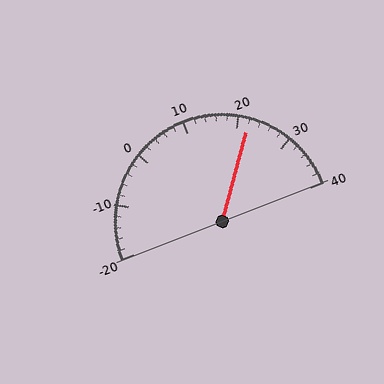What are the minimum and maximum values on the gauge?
The gauge ranges from -20 to 40.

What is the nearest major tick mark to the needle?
The nearest major tick mark is 20.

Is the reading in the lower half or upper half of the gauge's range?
The reading is in the upper half of the range (-20 to 40).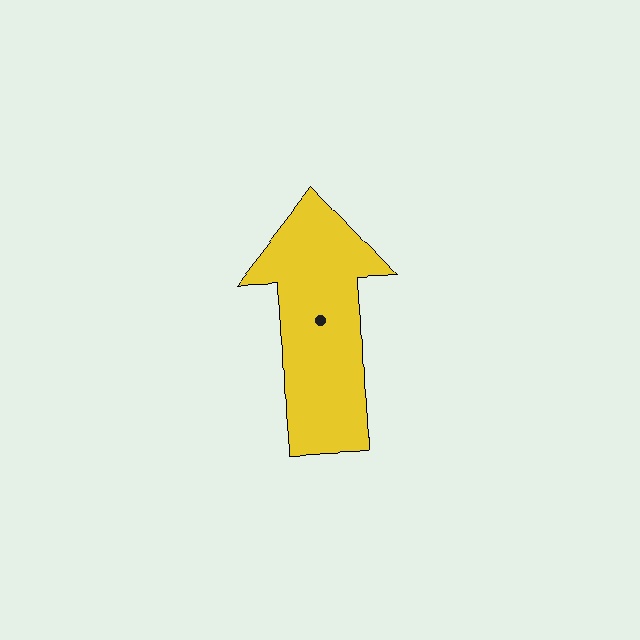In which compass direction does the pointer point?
North.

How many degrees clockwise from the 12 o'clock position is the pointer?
Approximately 358 degrees.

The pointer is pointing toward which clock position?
Roughly 12 o'clock.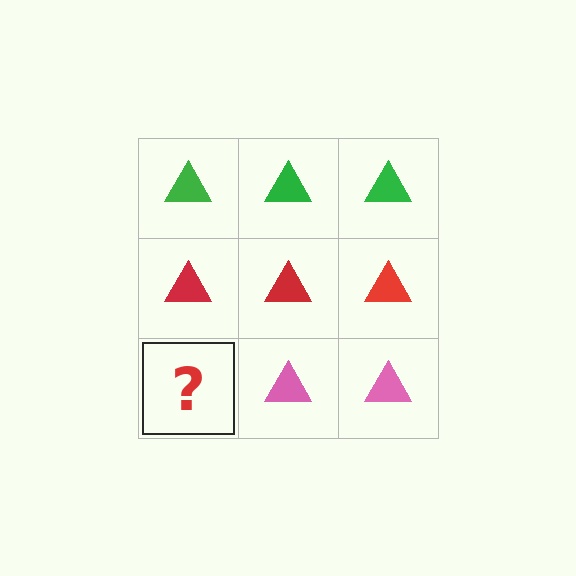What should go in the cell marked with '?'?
The missing cell should contain a pink triangle.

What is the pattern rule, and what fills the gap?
The rule is that each row has a consistent color. The gap should be filled with a pink triangle.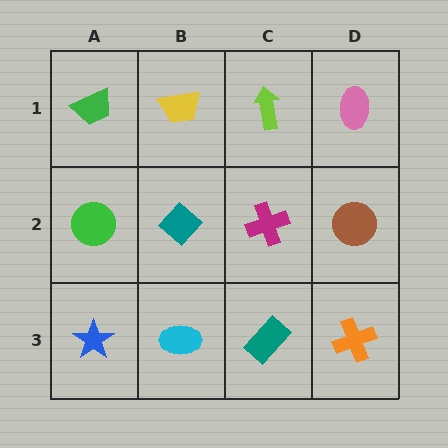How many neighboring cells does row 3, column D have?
2.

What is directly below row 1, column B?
A teal diamond.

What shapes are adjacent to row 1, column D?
A brown circle (row 2, column D), a lime arrow (row 1, column C).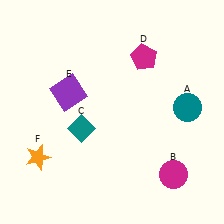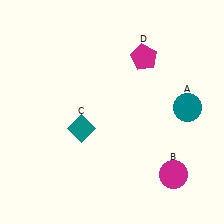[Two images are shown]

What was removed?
The purple square (E), the orange star (F) were removed in Image 2.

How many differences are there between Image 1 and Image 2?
There are 2 differences between the two images.